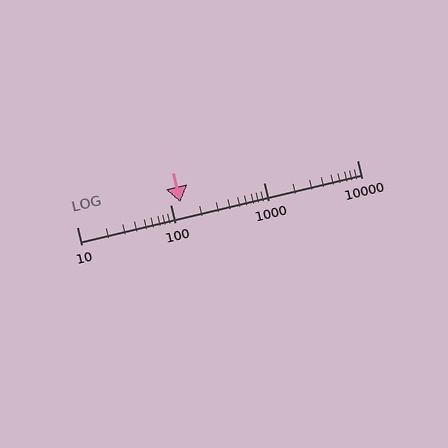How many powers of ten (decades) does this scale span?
The scale spans 3 decades, from 10 to 10000.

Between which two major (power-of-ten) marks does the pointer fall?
The pointer is between 100 and 1000.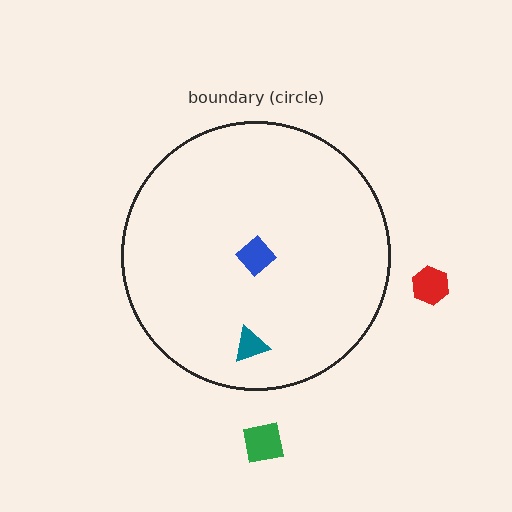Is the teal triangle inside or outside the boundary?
Inside.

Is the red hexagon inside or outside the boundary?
Outside.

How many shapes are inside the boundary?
2 inside, 2 outside.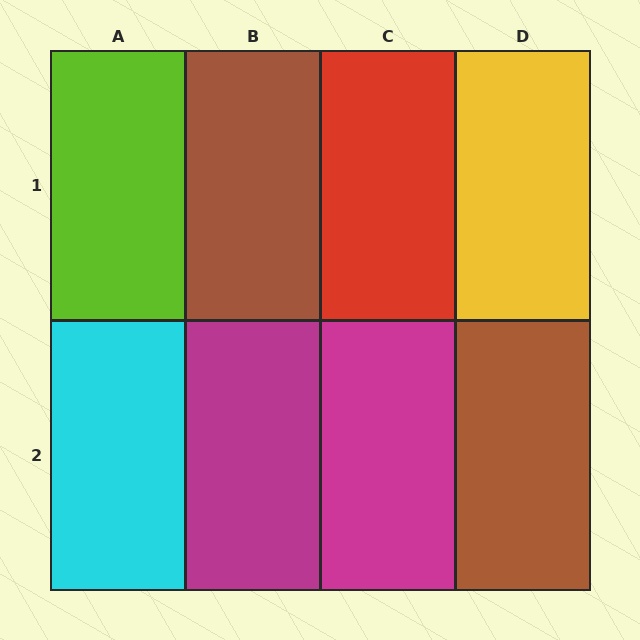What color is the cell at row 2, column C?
Magenta.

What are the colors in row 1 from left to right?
Lime, brown, red, yellow.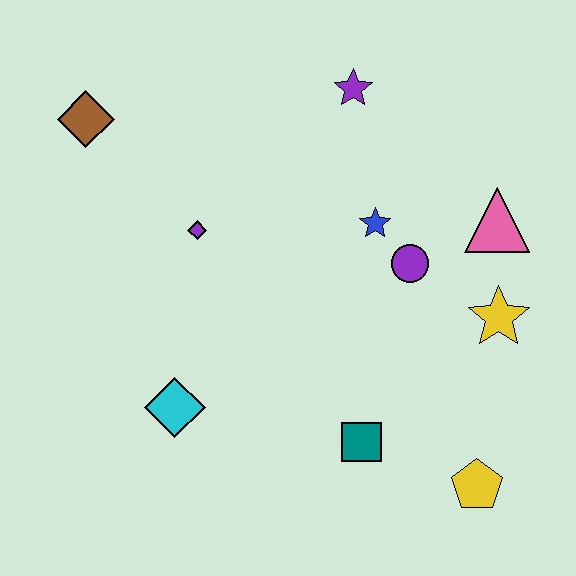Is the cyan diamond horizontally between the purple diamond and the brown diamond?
Yes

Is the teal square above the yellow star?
No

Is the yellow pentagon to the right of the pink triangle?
No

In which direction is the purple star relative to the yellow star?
The purple star is above the yellow star.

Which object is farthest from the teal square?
The brown diamond is farthest from the teal square.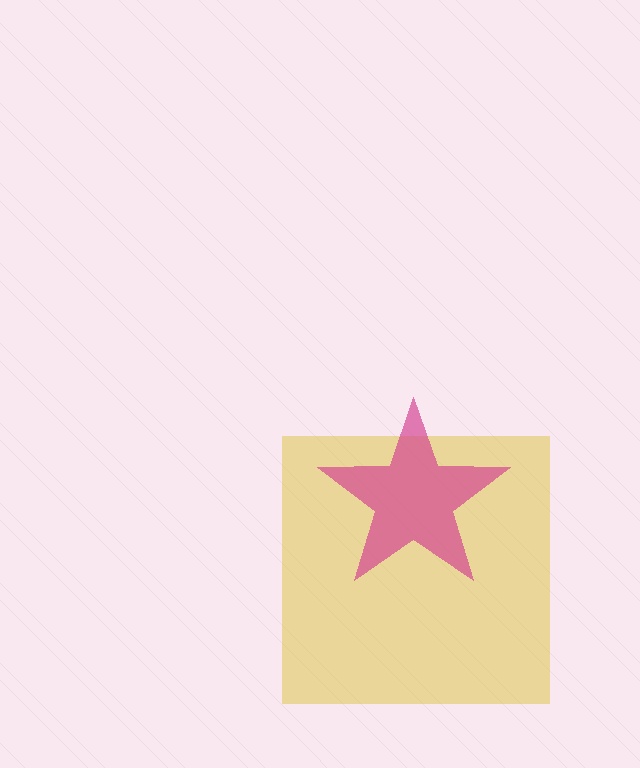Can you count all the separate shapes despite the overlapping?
Yes, there are 2 separate shapes.